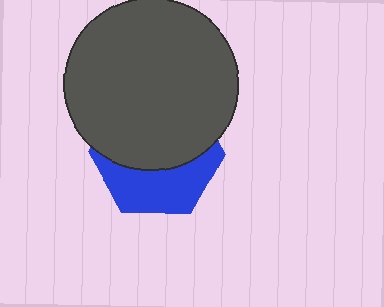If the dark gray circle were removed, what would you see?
You would see the complete blue hexagon.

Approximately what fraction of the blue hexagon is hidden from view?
Roughly 60% of the blue hexagon is hidden behind the dark gray circle.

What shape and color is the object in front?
The object in front is a dark gray circle.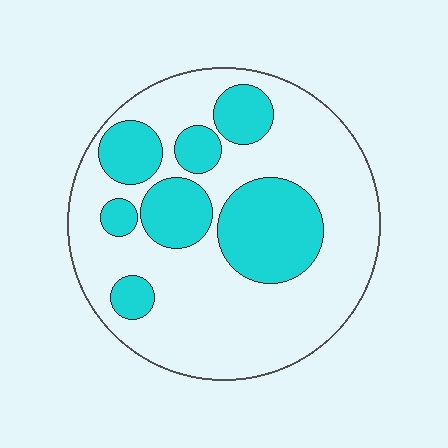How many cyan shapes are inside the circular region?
7.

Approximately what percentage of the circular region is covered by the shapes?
Approximately 30%.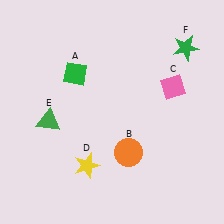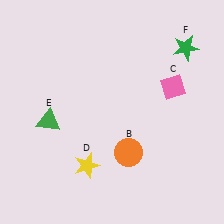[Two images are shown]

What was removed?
The green diamond (A) was removed in Image 2.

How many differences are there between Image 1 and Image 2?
There is 1 difference between the two images.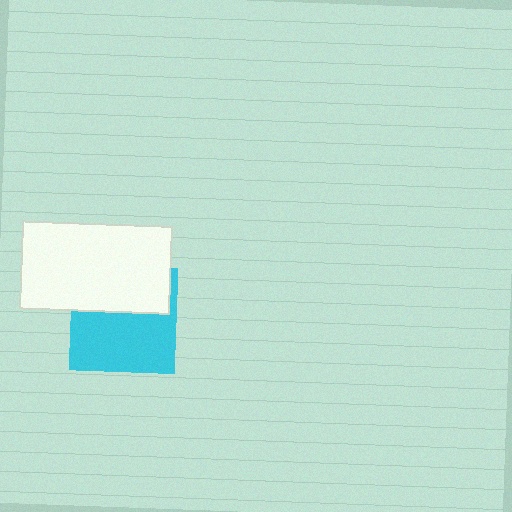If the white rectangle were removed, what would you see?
You would see the complete cyan square.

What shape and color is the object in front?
The object in front is a white rectangle.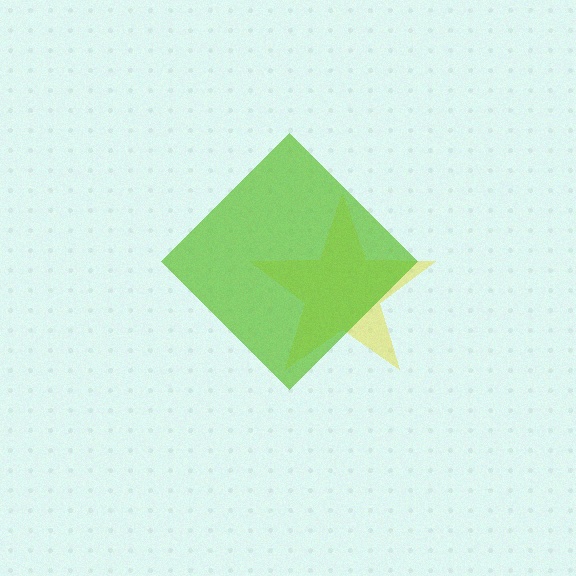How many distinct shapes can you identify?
There are 2 distinct shapes: a yellow star, a lime diamond.